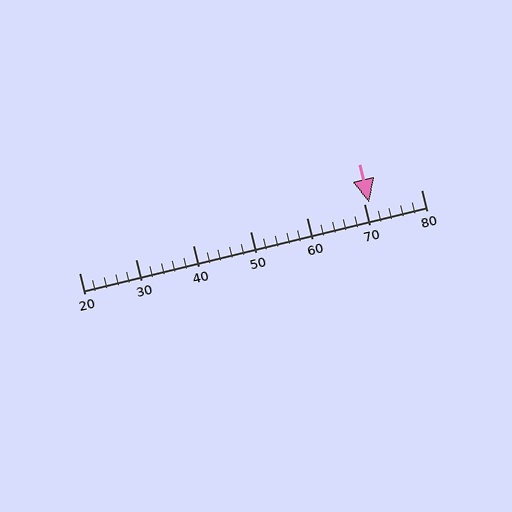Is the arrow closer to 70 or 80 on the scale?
The arrow is closer to 70.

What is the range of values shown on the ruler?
The ruler shows values from 20 to 80.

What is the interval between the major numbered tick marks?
The major tick marks are spaced 10 units apart.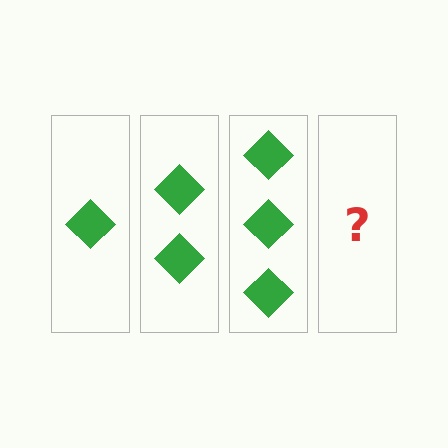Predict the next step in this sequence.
The next step is 4 diamonds.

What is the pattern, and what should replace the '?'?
The pattern is that each step adds one more diamond. The '?' should be 4 diamonds.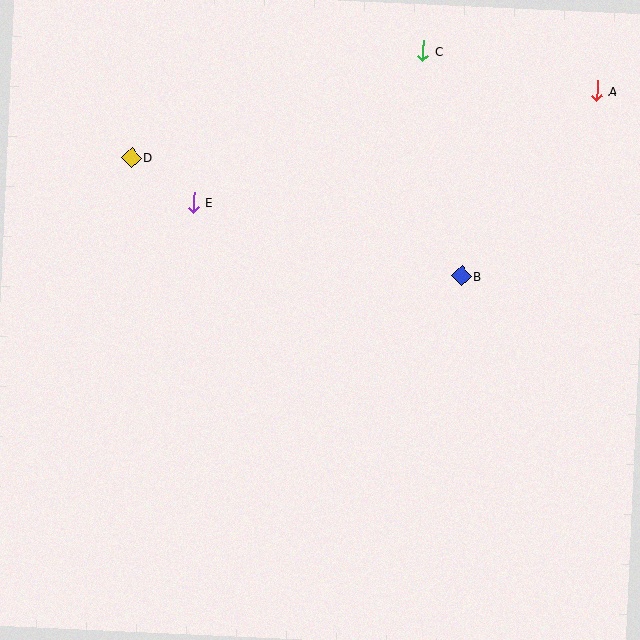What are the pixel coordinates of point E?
Point E is at (194, 202).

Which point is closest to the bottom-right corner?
Point B is closest to the bottom-right corner.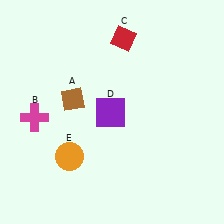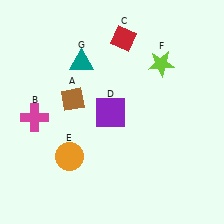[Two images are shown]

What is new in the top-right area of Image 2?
A lime star (F) was added in the top-right area of Image 2.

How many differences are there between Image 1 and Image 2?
There are 2 differences between the two images.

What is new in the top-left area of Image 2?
A teal triangle (G) was added in the top-left area of Image 2.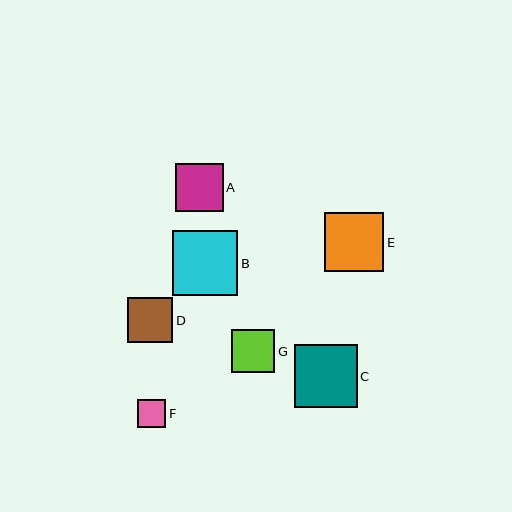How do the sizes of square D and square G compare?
Square D and square G are approximately the same size.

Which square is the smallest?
Square F is the smallest with a size of approximately 28 pixels.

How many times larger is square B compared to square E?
Square B is approximately 1.1 times the size of square E.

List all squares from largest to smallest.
From largest to smallest: B, C, E, A, D, G, F.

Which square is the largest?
Square B is the largest with a size of approximately 66 pixels.